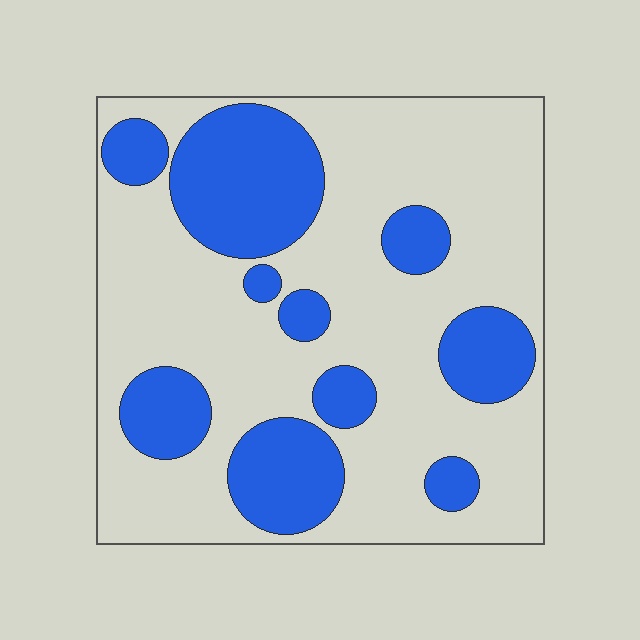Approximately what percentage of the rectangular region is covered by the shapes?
Approximately 30%.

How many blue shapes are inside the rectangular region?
10.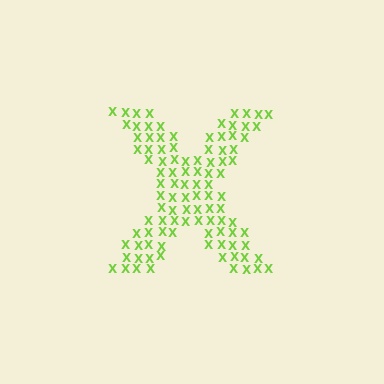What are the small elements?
The small elements are letter X's.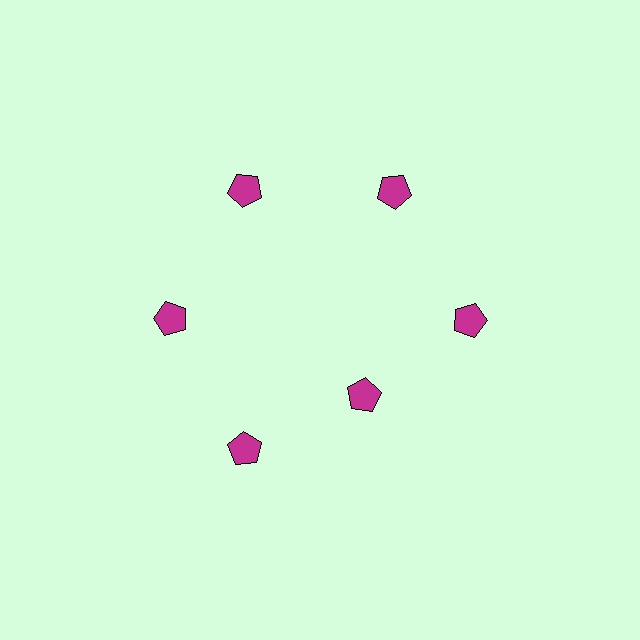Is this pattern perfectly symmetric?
No. The 6 magenta pentagons are arranged in a ring, but one element near the 5 o'clock position is pulled inward toward the center, breaking the 6-fold rotational symmetry.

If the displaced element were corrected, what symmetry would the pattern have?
It would have 6-fold rotational symmetry — the pattern would map onto itself every 60 degrees.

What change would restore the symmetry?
The symmetry would be restored by moving it outward, back onto the ring so that all 6 pentagons sit at equal angles and equal distance from the center.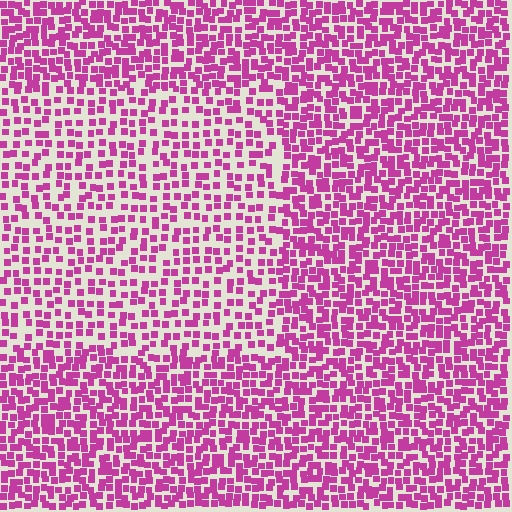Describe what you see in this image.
The image contains small magenta elements arranged at two different densities. A rectangle-shaped region is visible where the elements are less densely packed than the surrounding area.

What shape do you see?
I see a rectangle.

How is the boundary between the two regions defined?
The boundary is defined by a change in element density (approximately 1.7x ratio). All elements are the same color, size, and shape.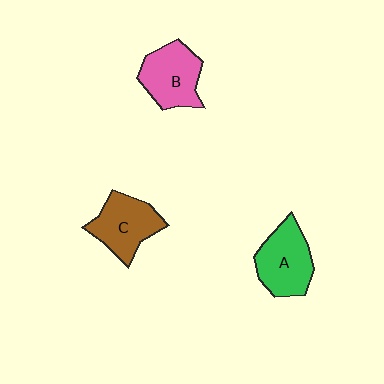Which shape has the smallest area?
Shape B (pink).